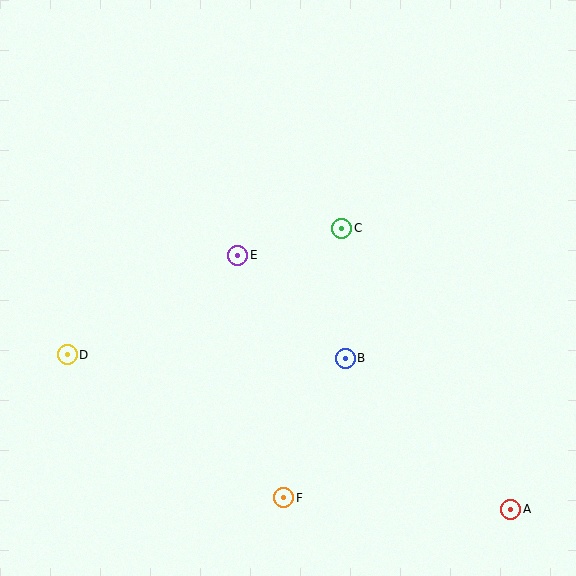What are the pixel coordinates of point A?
Point A is at (511, 509).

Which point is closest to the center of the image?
Point E at (238, 255) is closest to the center.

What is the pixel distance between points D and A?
The distance between D and A is 470 pixels.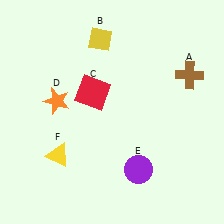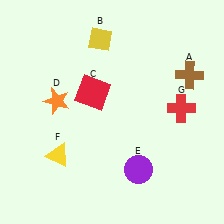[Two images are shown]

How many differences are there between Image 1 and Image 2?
There is 1 difference between the two images.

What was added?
A red cross (G) was added in Image 2.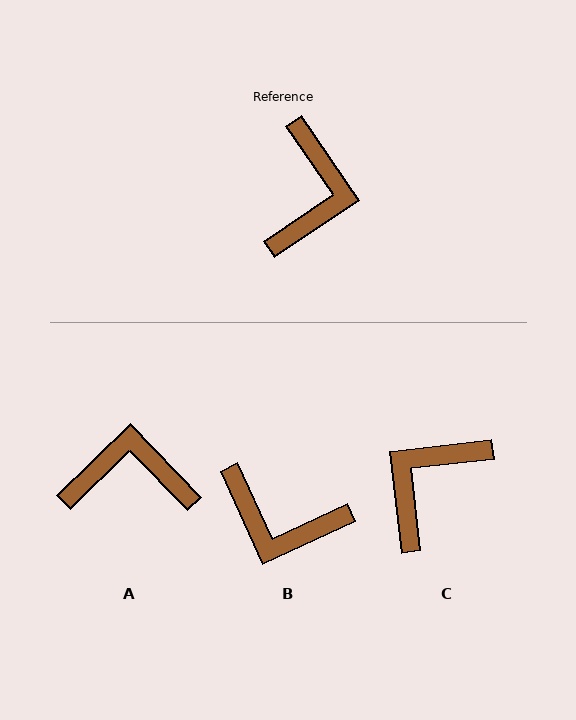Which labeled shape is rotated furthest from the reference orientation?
C, about 152 degrees away.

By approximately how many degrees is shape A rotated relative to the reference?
Approximately 100 degrees counter-clockwise.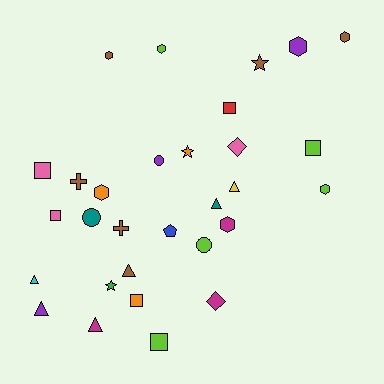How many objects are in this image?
There are 30 objects.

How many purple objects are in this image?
There are 3 purple objects.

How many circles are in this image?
There are 3 circles.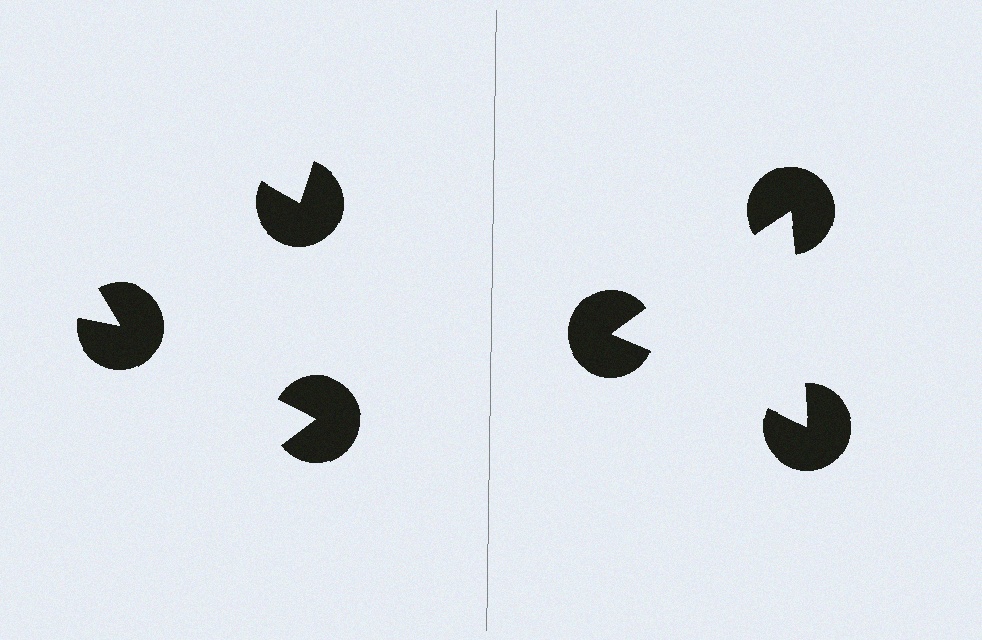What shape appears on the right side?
An illusory triangle.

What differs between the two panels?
The pac-man discs are positioned identically on both sides; only the wedge orientations differ. On the right they align to a triangle; on the left they are misaligned.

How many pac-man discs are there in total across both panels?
6 — 3 on each side.